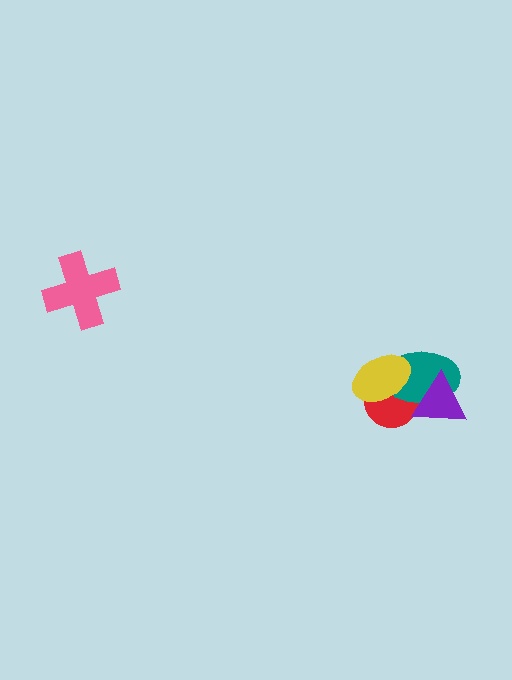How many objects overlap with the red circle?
3 objects overlap with the red circle.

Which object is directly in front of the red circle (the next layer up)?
The teal ellipse is directly in front of the red circle.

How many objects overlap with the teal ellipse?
3 objects overlap with the teal ellipse.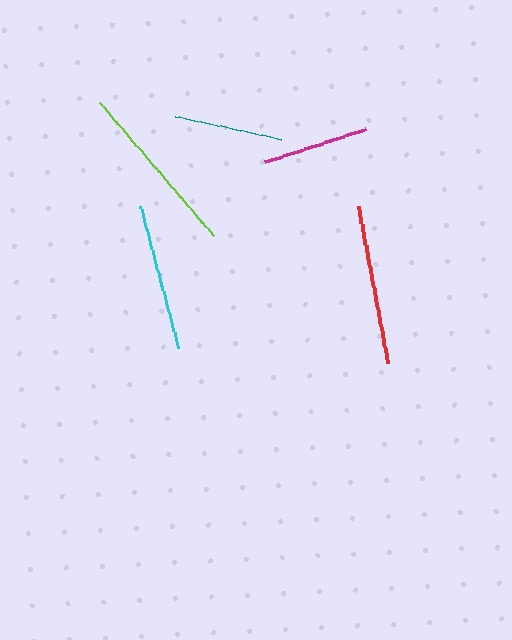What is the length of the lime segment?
The lime segment is approximately 175 pixels long.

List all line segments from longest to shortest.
From longest to shortest: lime, red, cyan, teal, magenta.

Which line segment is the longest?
The lime line is the longest at approximately 175 pixels.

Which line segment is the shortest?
The magenta line is the shortest at approximately 106 pixels.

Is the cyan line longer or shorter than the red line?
The red line is longer than the cyan line.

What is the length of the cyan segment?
The cyan segment is approximately 147 pixels long.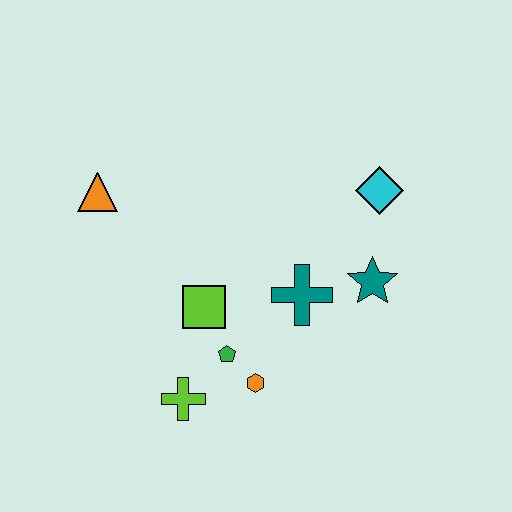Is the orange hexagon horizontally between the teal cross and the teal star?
No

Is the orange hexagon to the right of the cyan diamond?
No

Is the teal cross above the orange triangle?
No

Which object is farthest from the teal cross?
The orange triangle is farthest from the teal cross.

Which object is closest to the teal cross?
The teal star is closest to the teal cross.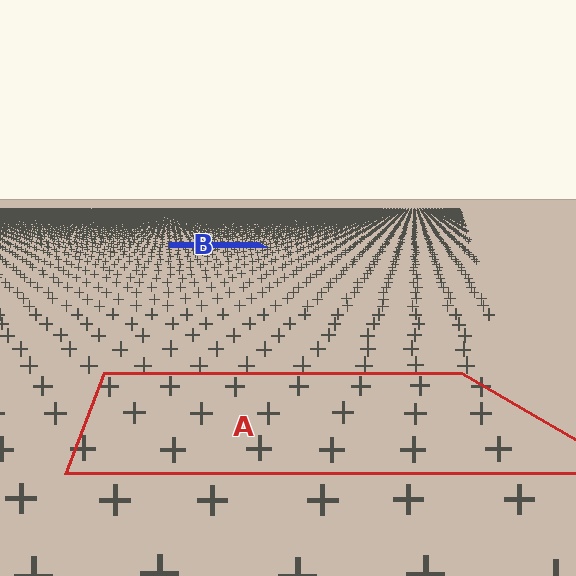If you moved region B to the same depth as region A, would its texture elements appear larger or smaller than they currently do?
They would appear larger. At a closer depth, the same texture elements are projected at a bigger on-screen size.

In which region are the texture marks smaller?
The texture marks are smaller in region B, because it is farther away.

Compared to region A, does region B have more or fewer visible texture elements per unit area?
Region B has more texture elements per unit area — they are packed more densely because it is farther away.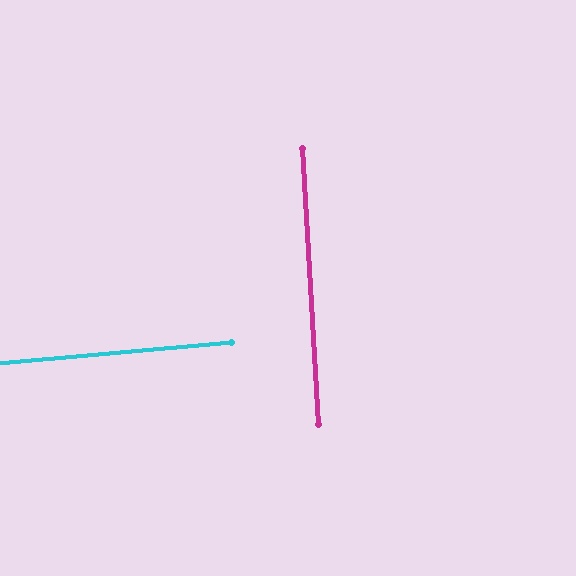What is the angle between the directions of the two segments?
Approximately 88 degrees.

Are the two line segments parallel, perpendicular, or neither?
Perpendicular — they meet at approximately 88°.